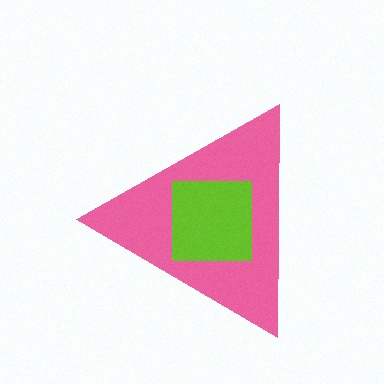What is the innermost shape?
The lime square.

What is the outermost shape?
The pink triangle.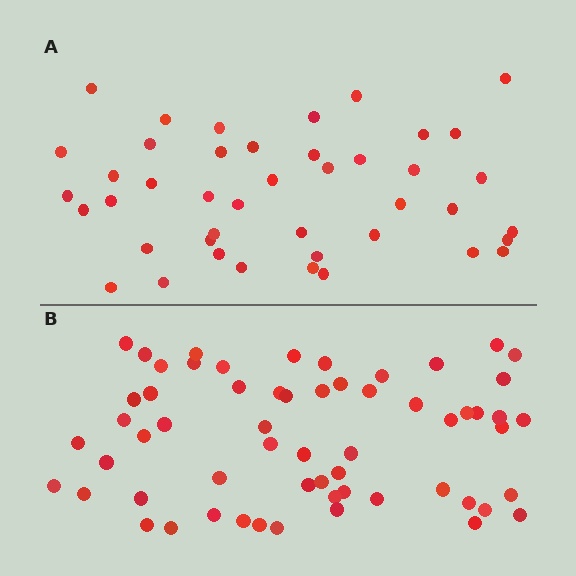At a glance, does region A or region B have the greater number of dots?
Region B (the bottom region) has more dots.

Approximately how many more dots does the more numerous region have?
Region B has approximately 15 more dots than region A.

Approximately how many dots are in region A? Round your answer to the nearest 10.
About 40 dots. (The exact count is 43, which rounds to 40.)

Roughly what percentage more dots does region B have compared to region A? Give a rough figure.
About 40% more.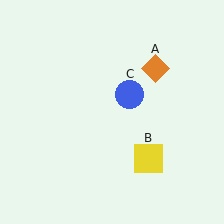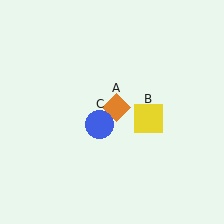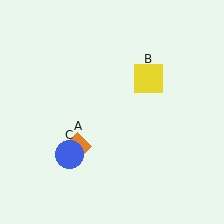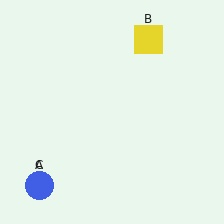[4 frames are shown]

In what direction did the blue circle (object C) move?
The blue circle (object C) moved down and to the left.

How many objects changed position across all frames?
3 objects changed position: orange diamond (object A), yellow square (object B), blue circle (object C).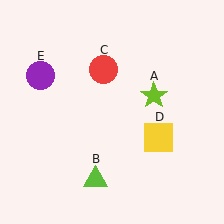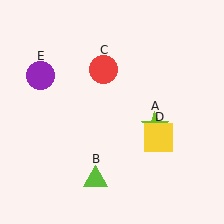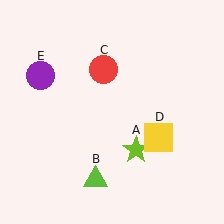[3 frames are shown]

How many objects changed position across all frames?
1 object changed position: lime star (object A).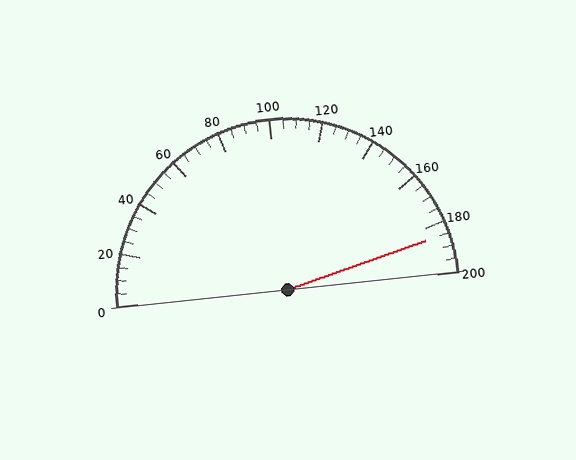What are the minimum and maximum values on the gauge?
The gauge ranges from 0 to 200.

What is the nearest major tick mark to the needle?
The nearest major tick mark is 180.